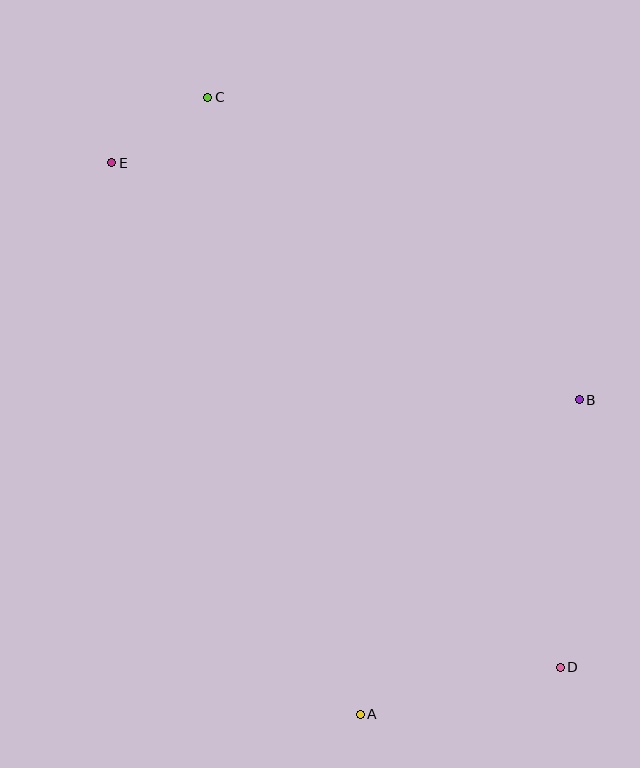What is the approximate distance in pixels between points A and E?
The distance between A and E is approximately 605 pixels.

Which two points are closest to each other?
Points C and E are closest to each other.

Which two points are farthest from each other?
Points D and E are farthest from each other.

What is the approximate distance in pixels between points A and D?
The distance between A and D is approximately 206 pixels.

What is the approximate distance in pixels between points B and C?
The distance between B and C is approximately 479 pixels.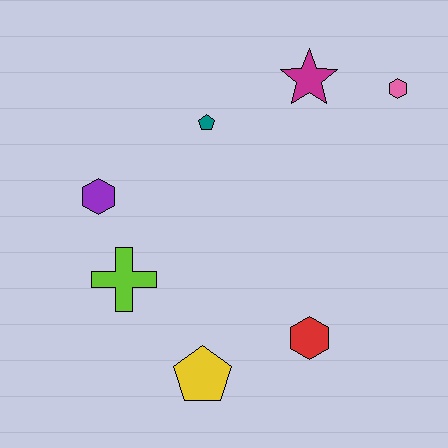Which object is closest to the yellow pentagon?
The red hexagon is closest to the yellow pentagon.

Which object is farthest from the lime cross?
The pink hexagon is farthest from the lime cross.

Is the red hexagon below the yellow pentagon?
No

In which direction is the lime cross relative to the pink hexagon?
The lime cross is to the left of the pink hexagon.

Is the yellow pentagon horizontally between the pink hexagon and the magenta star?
No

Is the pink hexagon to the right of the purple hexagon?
Yes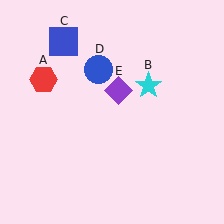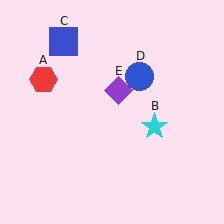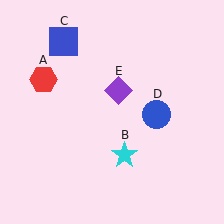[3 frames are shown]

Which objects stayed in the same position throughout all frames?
Red hexagon (object A) and blue square (object C) and purple diamond (object E) remained stationary.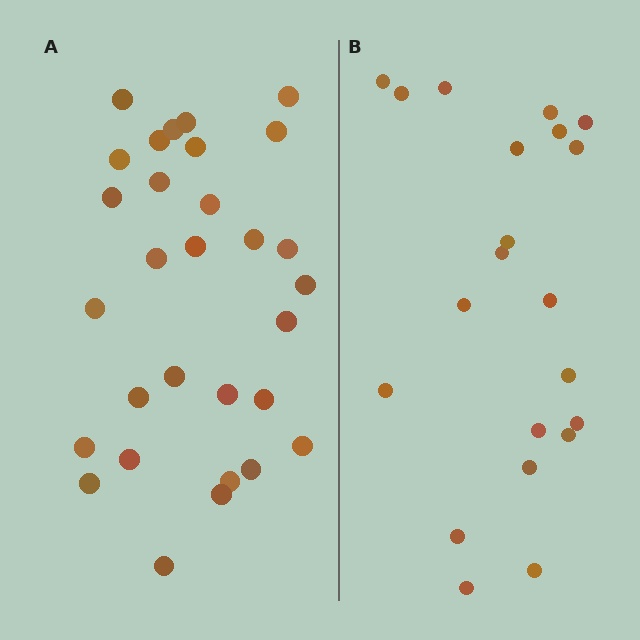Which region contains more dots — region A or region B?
Region A (the left region) has more dots.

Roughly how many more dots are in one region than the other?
Region A has roughly 8 or so more dots than region B.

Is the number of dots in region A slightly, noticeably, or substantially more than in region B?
Region A has noticeably more, but not dramatically so. The ratio is roughly 1.4 to 1.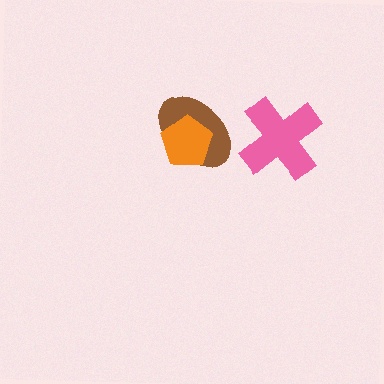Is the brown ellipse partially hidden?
Yes, it is partially covered by another shape.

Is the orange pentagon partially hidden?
No, no other shape covers it.